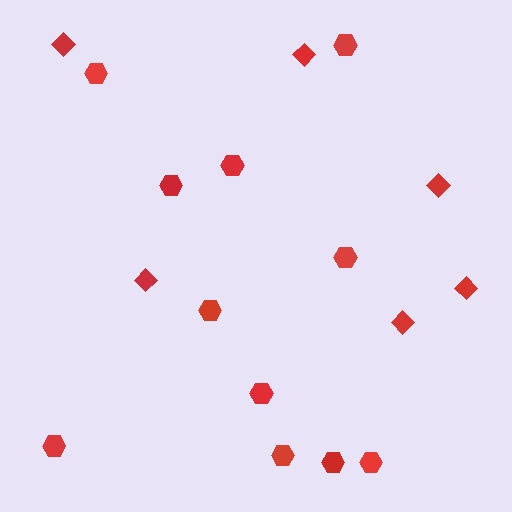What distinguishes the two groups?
There are 2 groups: one group of hexagons (11) and one group of diamonds (6).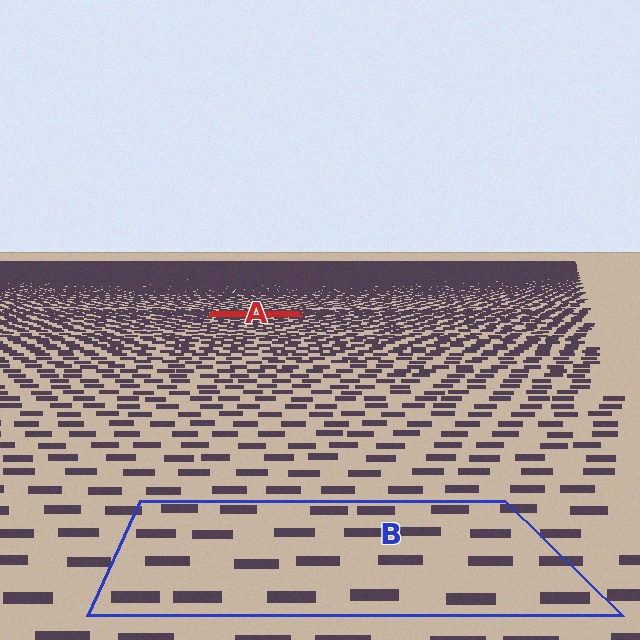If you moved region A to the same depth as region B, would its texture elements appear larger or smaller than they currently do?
They would appear larger. At a closer depth, the same texture elements are projected at a bigger on-screen size.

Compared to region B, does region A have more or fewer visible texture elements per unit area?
Region A has more texture elements per unit area — they are packed more densely because it is farther away.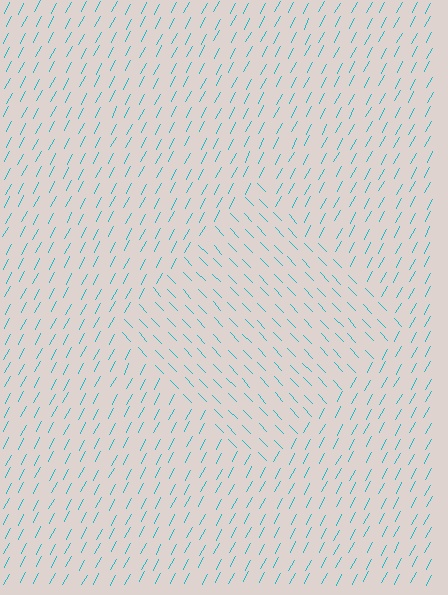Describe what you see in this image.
The image is filled with small cyan line segments. A diamond region in the image has lines oriented differently from the surrounding lines, creating a visible texture boundary.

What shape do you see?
I see a diamond.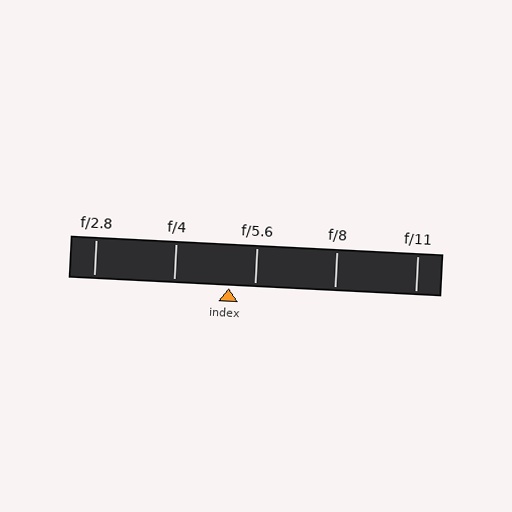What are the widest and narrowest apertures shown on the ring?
The widest aperture shown is f/2.8 and the narrowest is f/11.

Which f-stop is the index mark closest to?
The index mark is closest to f/5.6.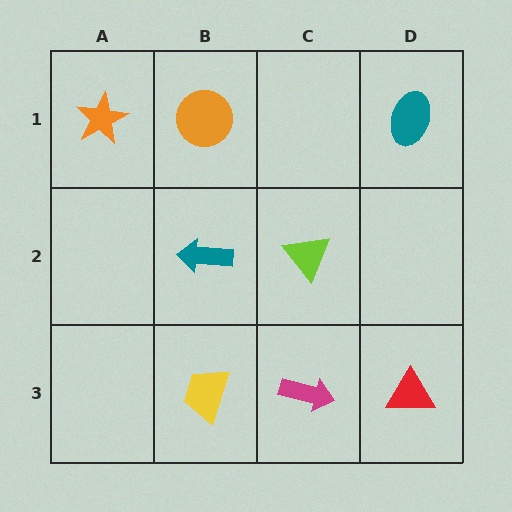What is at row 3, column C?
A magenta arrow.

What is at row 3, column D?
A red triangle.